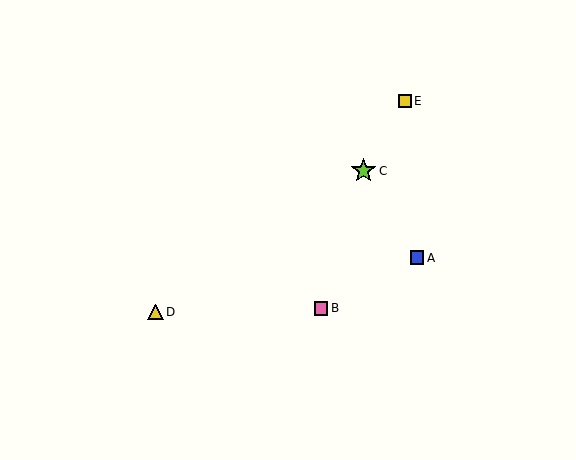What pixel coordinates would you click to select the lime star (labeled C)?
Click at (364, 171) to select the lime star C.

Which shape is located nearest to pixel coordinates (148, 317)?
The yellow triangle (labeled D) at (155, 312) is nearest to that location.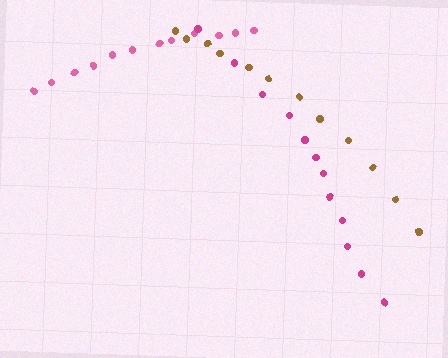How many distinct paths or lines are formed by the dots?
There are 3 distinct paths.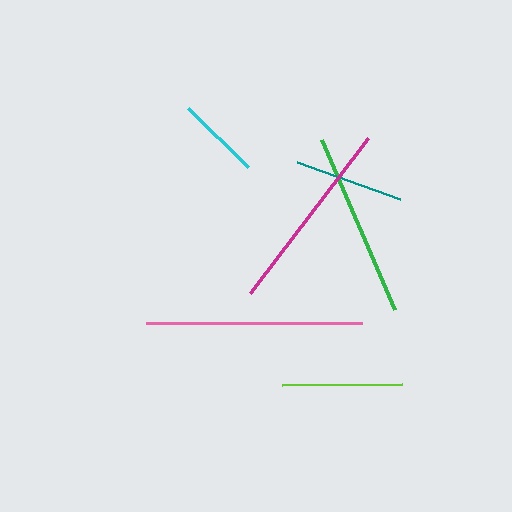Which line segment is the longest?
The pink line is the longest at approximately 216 pixels.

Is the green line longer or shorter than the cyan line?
The green line is longer than the cyan line.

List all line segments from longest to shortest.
From longest to shortest: pink, magenta, green, lime, teal, cyan.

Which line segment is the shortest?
The cyan line is the shortest at approximately 84 pixels.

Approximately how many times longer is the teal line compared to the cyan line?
The teal line is approximately 1.3 times the length of the cyan line.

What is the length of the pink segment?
The pink segment is approximately 216 pixels long.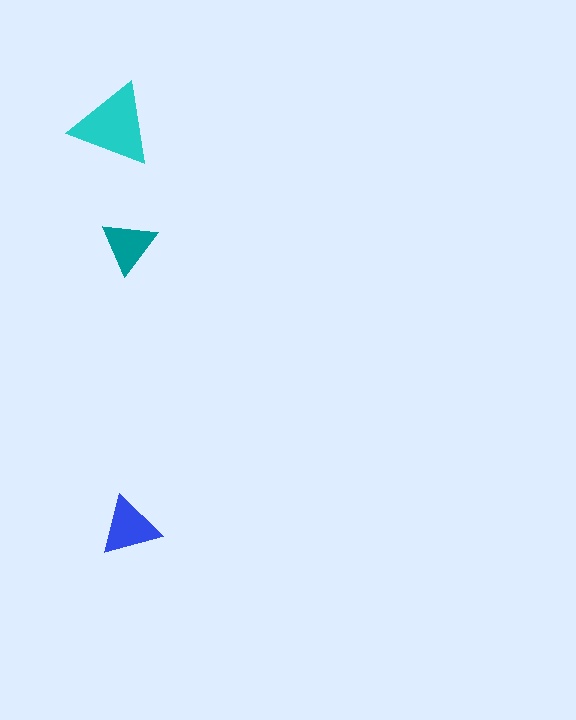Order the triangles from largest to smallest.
the cyan one, the blue one, the teal one.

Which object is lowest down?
The blue triangle is bottommost.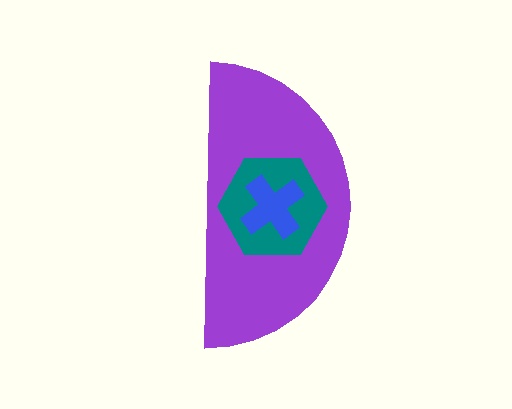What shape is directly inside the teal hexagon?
The blue cross.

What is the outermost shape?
The purple semicircle.